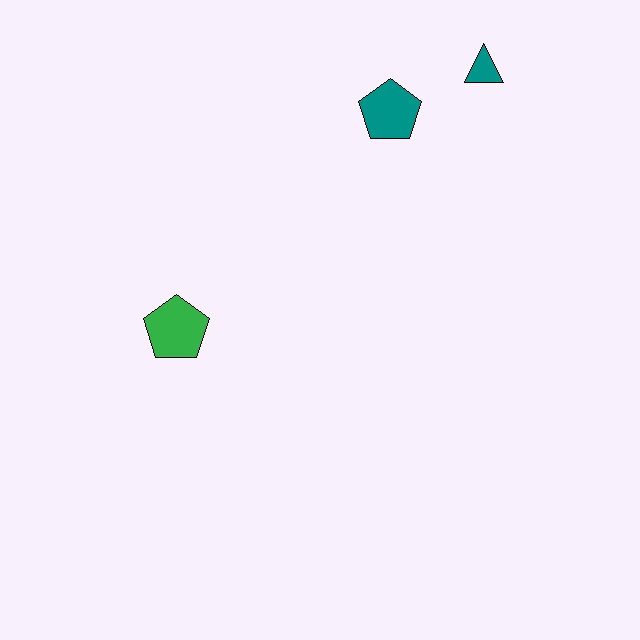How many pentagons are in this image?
There are 2 pentagons.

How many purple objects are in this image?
There are no purple objects.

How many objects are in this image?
There are 3 objects.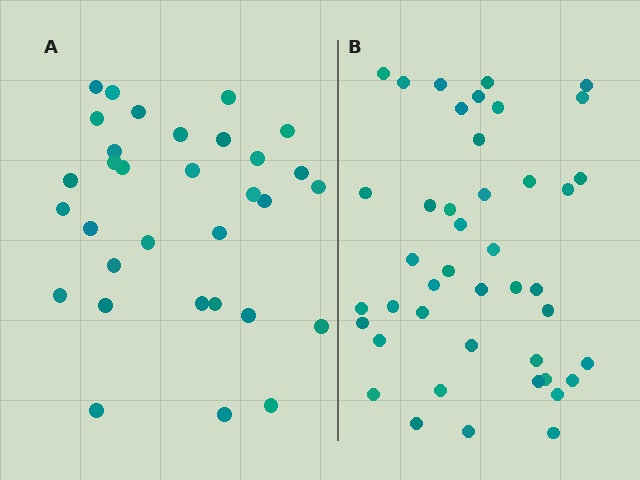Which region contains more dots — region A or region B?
Region B (the right region) has more dots.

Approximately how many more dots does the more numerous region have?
Region B has roughly 12 or so more dots than region A.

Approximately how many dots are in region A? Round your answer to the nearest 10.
About 30 dots. (The exact count is 32, which rounds to 30.)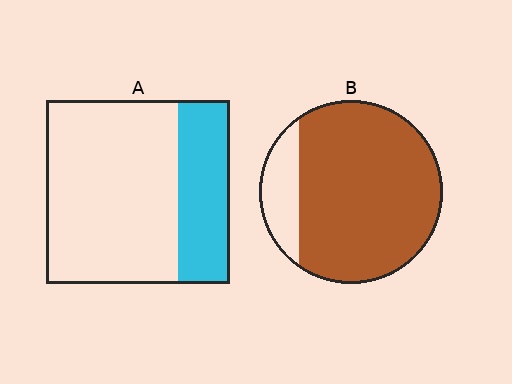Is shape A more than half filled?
No.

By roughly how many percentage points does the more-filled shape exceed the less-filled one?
By roughly 55 percentage points (B over A).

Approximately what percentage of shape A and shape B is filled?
A is approximately 30% and B is approximately 85%.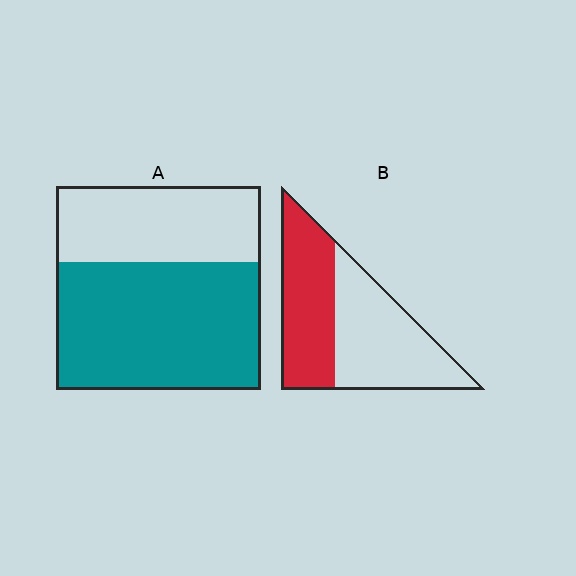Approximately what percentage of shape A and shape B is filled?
A is approximately 65% and B is approximately 45%.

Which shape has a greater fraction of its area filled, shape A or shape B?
Shape A.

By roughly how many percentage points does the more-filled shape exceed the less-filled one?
By roughly 15 percentage points (A over B).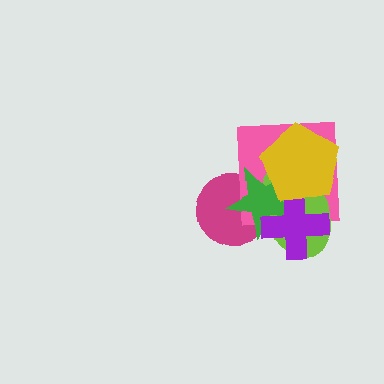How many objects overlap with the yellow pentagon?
4 objects overlap with the yellow pentagon.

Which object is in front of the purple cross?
The yellow pentagon is in front of the purple cross.